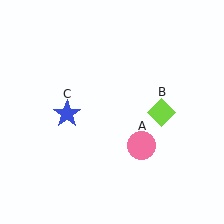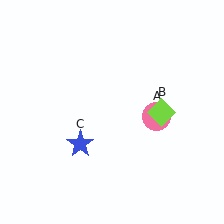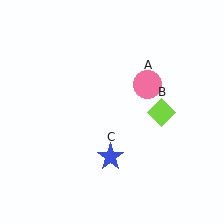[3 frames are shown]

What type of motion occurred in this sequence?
The pink circle (object A), blue star (object C) rotated counterclockwise around the center of the scene.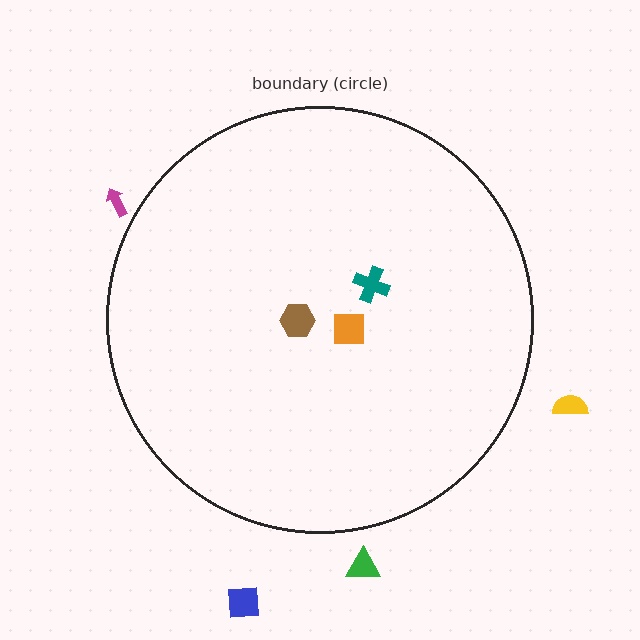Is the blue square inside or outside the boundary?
Outside.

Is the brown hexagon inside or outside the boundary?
Inside.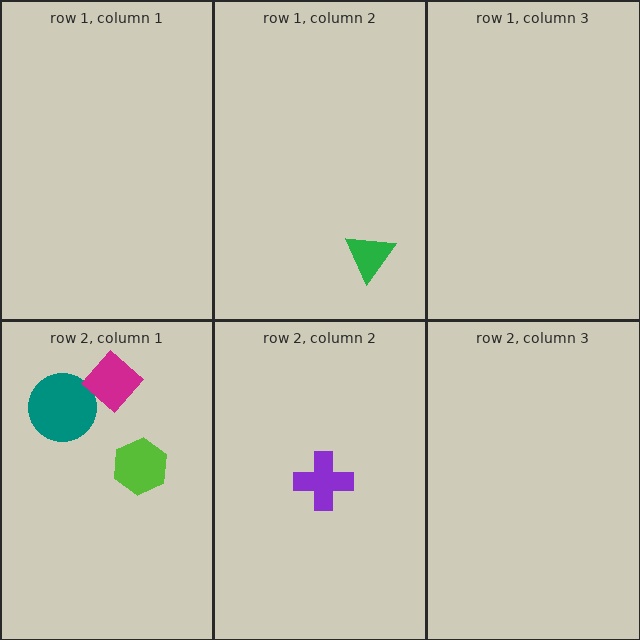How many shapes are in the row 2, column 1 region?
3.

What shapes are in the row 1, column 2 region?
The green triangle.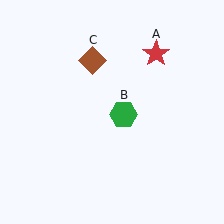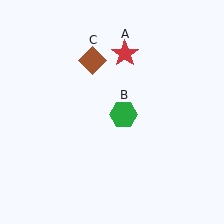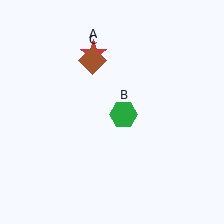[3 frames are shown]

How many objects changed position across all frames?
1 object changed position: red star (object A).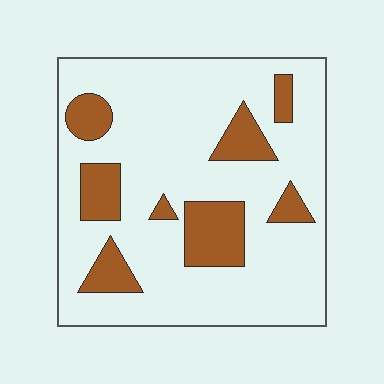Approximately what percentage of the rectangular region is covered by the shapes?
Approximately 20%.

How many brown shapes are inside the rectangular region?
8.